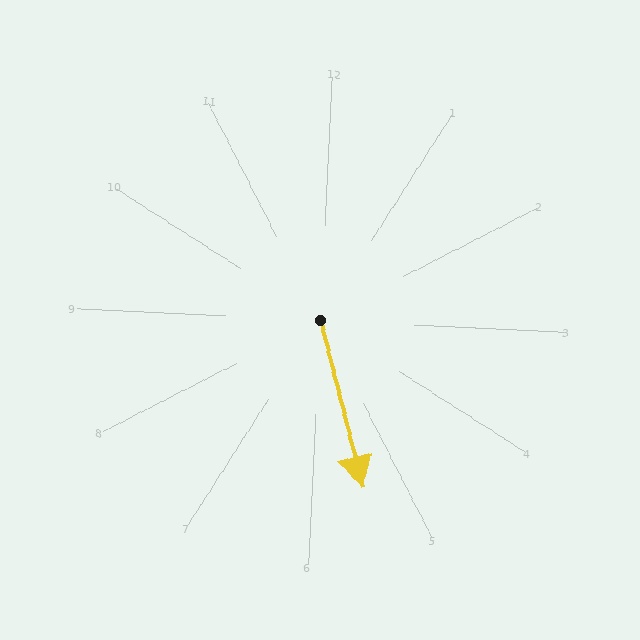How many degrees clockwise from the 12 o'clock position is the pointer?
Approximately 163 degrees.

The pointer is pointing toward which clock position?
Roughly 5 o'clock.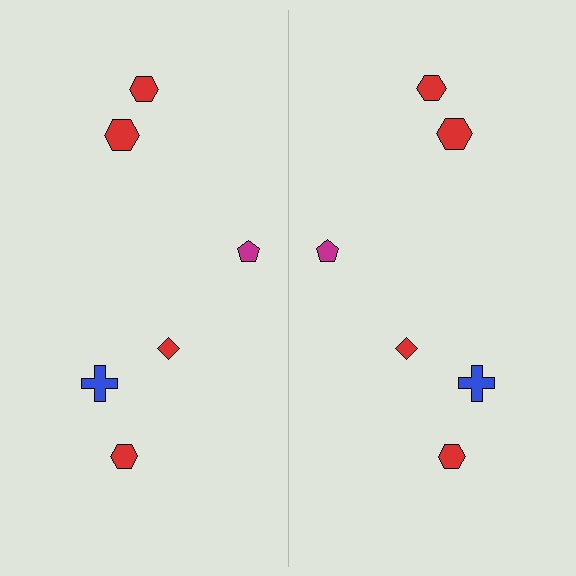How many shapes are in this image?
There are 12 shapes in this image.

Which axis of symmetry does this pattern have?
The pattern has a vertical axis of symmetry running through the center of the image.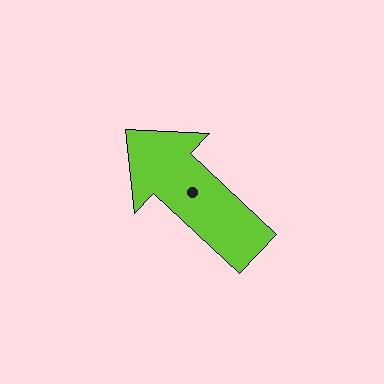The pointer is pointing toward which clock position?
Roughly 10 o'clock.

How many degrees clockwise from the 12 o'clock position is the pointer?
Approximately 313 degrees.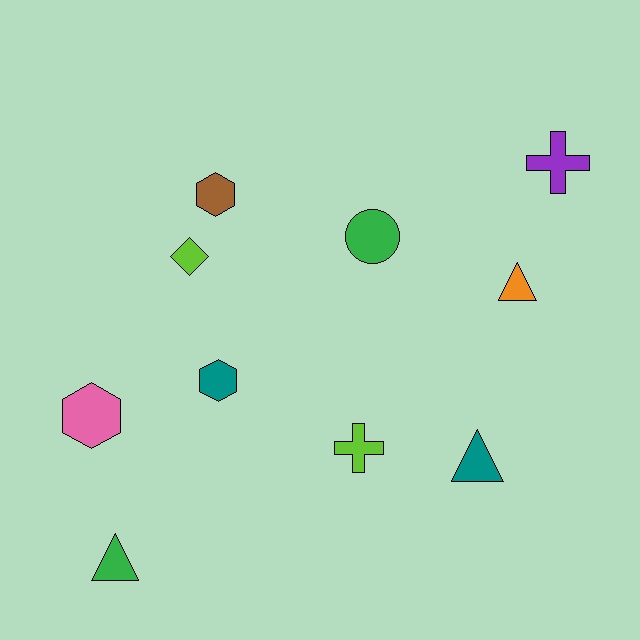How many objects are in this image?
There are 10 objects.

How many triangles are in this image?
There are 3 triangles.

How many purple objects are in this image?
There is 1 purple object.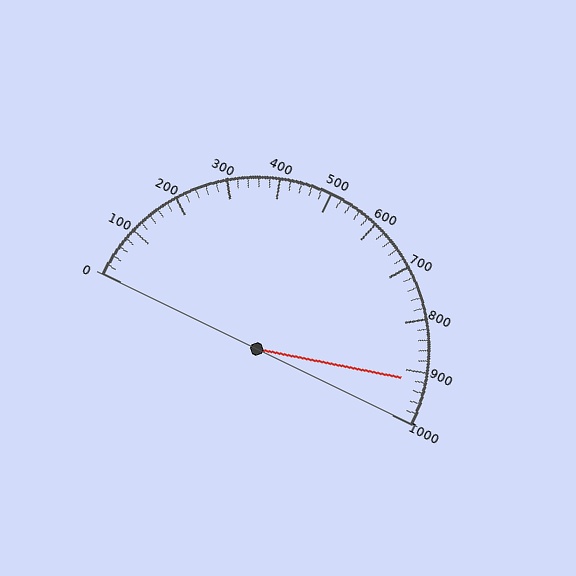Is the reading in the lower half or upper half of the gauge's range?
The reading is in the upper half of the range (0 to 1000).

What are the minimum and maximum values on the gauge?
The gauge ranges from 0 to 1000.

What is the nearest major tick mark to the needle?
The nearest major tick mark is 900.